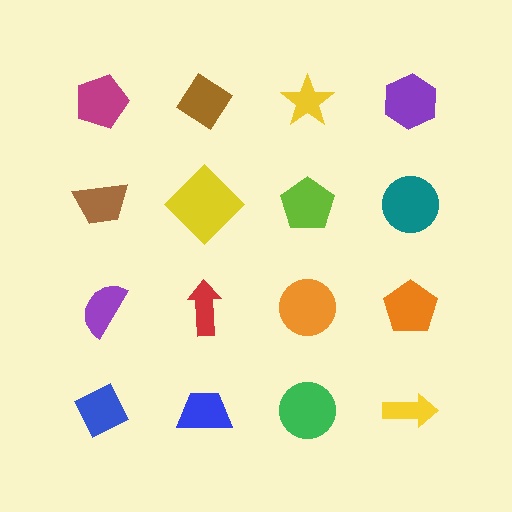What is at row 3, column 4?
An orange pentagon.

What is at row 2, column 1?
A brown trapezoid.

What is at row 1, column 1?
A magenta pentagon.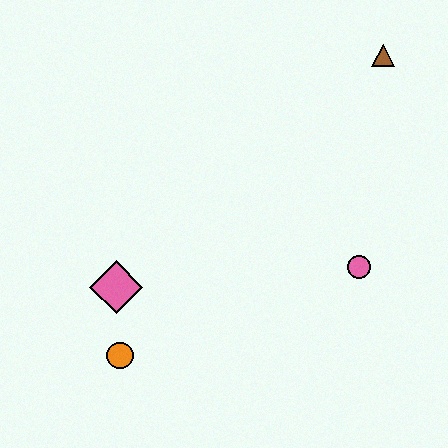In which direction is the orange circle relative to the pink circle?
The orange circle is to the left of the pink circle.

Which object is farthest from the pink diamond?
The brown triangle is farthest from the pink diamond.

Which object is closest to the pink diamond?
The orange circle is closest to the pink diamond.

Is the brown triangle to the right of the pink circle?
Yes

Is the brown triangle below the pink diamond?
No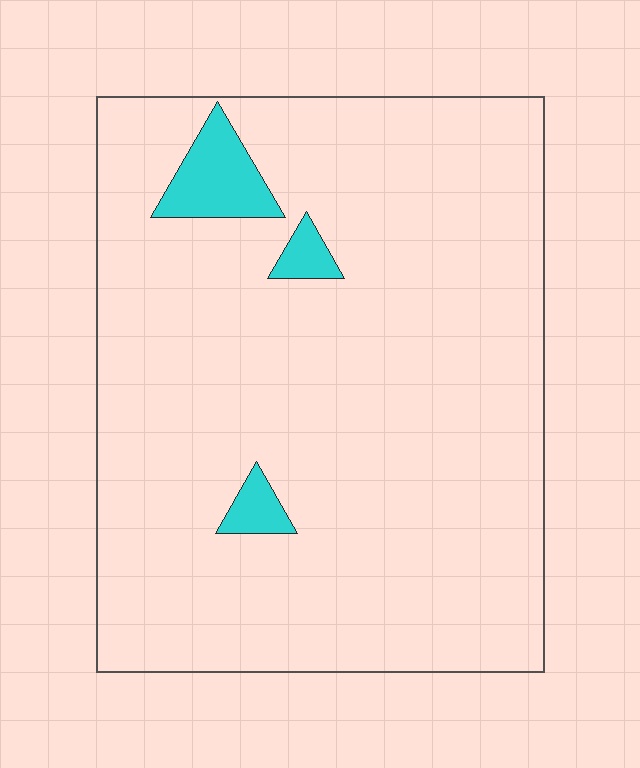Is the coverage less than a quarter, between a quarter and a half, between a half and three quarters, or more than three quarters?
Less than a quarter.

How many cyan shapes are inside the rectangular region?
3.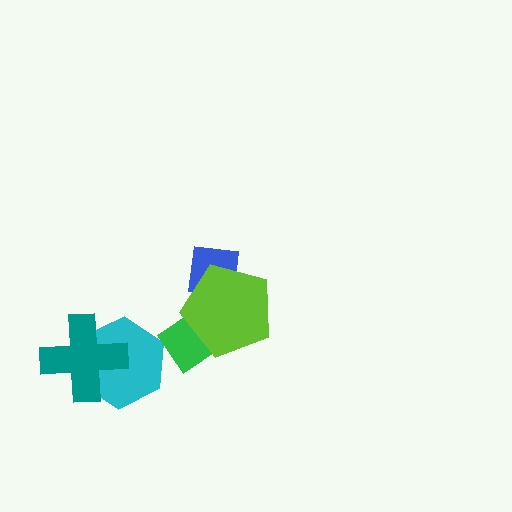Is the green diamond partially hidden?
Yes, it is partially covered by another shape.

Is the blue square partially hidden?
Yes, it is partially covered by another shape.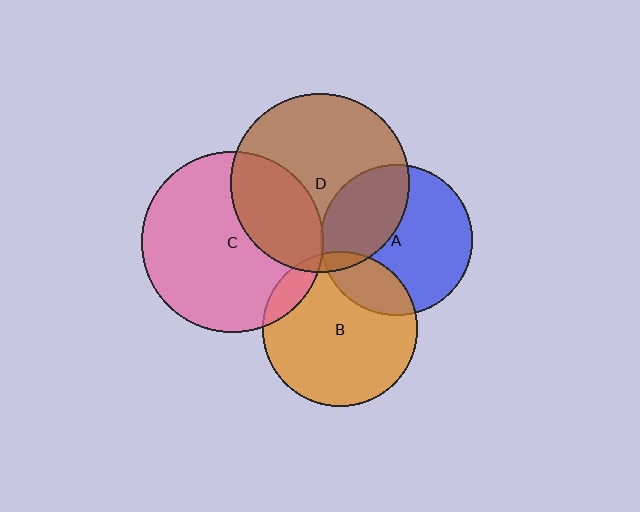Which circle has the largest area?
Circle C (pink).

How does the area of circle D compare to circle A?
Approximately 1.4 times.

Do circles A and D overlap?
Yes.